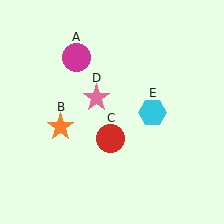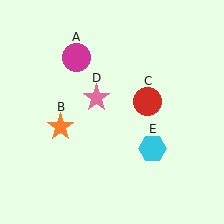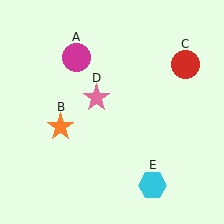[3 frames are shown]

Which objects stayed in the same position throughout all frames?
Magenta circle (object A) and orange star (object B) and pink star (object D) remained stationary.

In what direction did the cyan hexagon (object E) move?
The cyan hexagon (object E) moved down.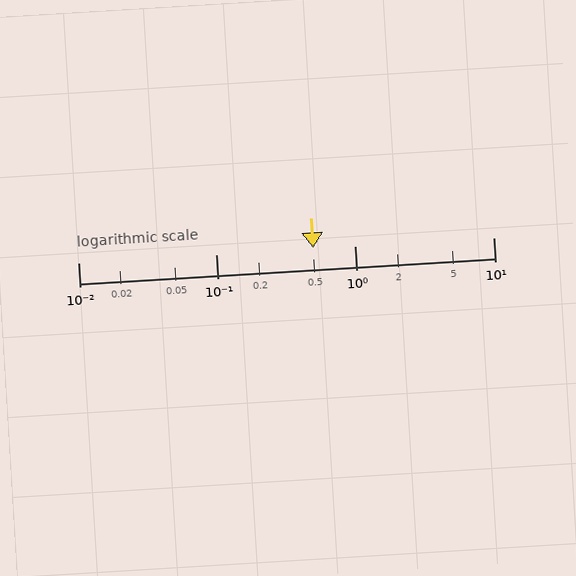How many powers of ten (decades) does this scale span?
The scale spans 3 decades, from 0.01 to 10.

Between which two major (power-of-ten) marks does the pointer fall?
The pointer is between 0.1 and 1.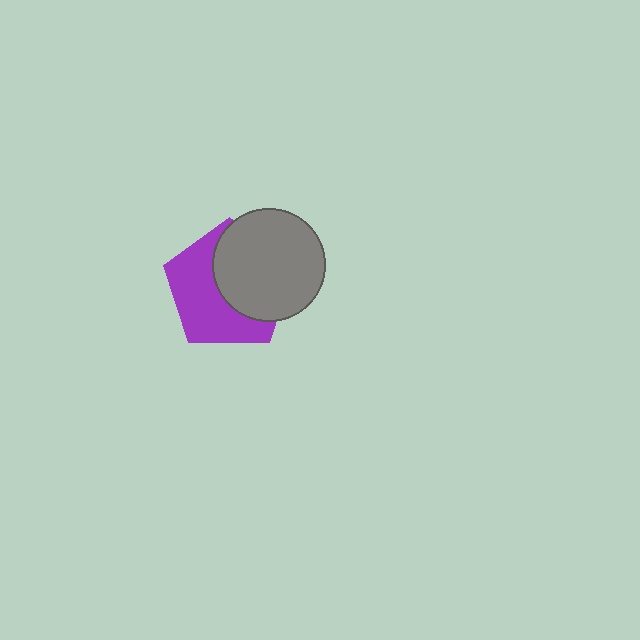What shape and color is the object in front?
The object in front is a gray circle.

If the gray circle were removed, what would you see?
You would see the complete purple pentagon.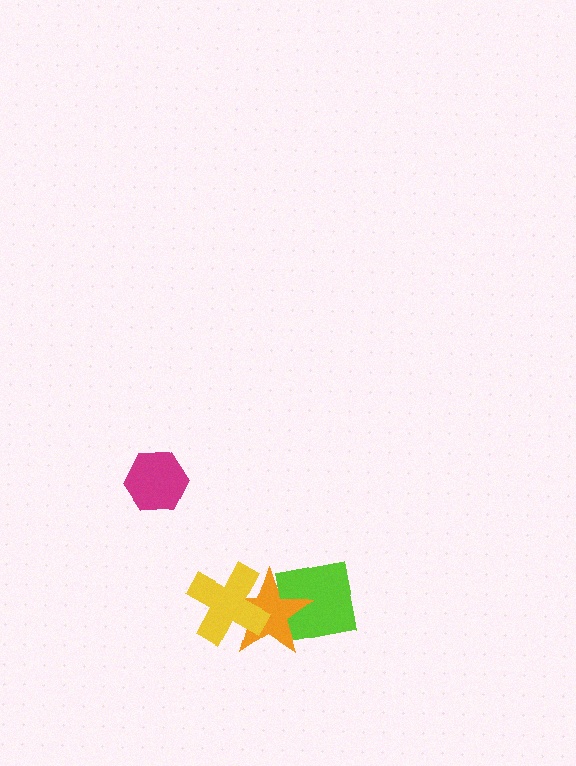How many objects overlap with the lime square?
1 object overlaps with the lime square.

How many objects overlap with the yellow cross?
1 object overlaps with the yellow cross.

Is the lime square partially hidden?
Yes, it is partially covered by another shape.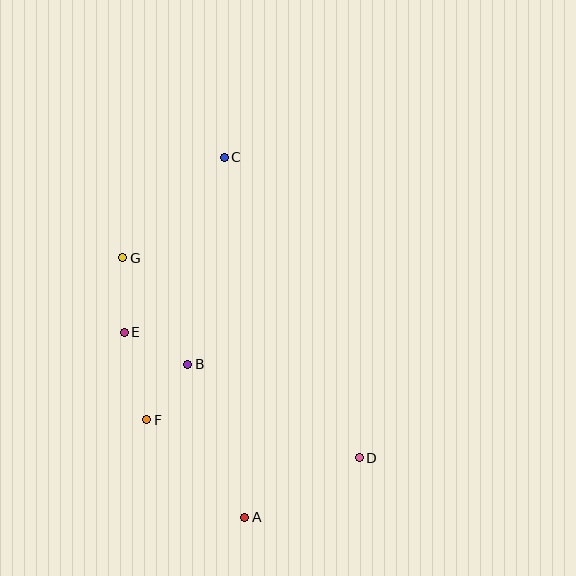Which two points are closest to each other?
Points B and F are closest to each other.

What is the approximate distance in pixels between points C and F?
The distance between C and F is approximately 274 pixels.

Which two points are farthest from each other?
Points A and C are farthest from each other.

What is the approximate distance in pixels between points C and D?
The distance between C and D is approximately 329 pixels.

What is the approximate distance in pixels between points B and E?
The distance between B and E is approximately 71 pixels.